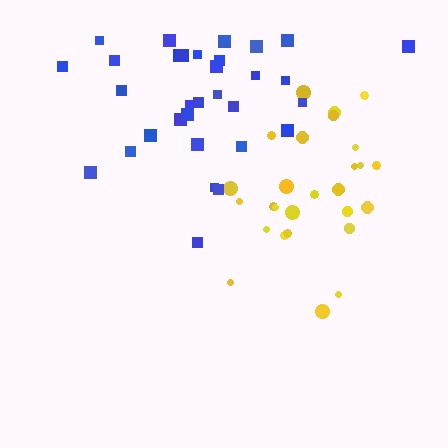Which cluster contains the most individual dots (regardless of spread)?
Blue (33).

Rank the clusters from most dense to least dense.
yellow, blue.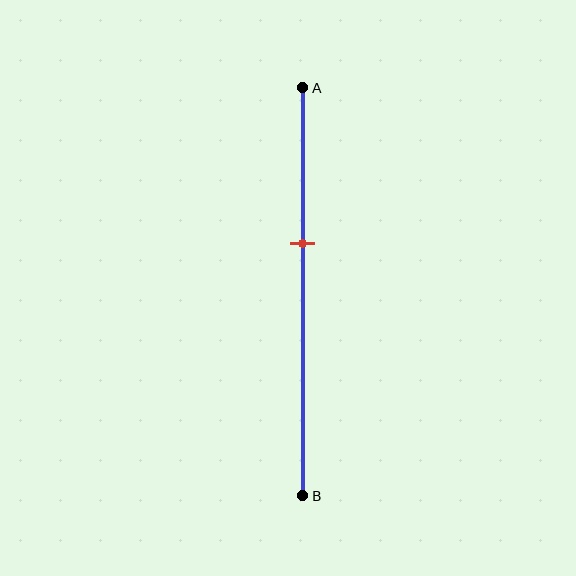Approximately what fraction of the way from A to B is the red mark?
The red mark is approximately 40% of the way from A to B.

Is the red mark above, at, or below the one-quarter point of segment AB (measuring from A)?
The red mark is below the one-quarter point of segment AB.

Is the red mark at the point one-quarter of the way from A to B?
No, the mark is at about 40% from A, not at the 25% one-quarter point.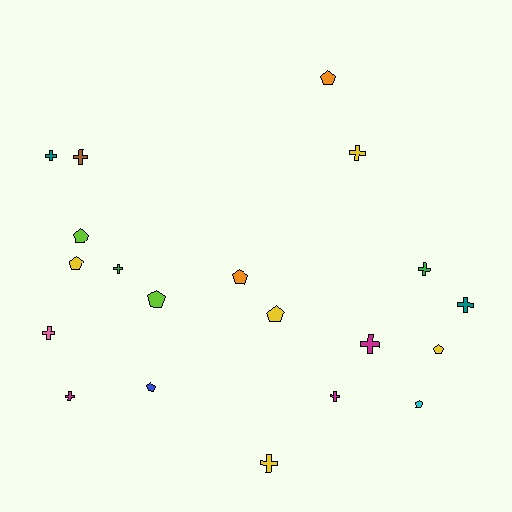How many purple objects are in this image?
There are no purple objects.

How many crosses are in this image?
There are 11 crosses.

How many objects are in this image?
There are 20 objects.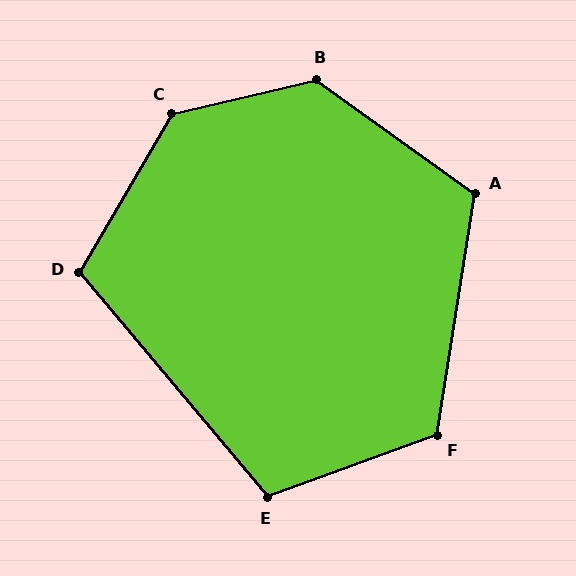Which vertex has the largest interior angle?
C, at approximately 133 degrees.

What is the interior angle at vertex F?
Approximately 119 degrees (obtuse).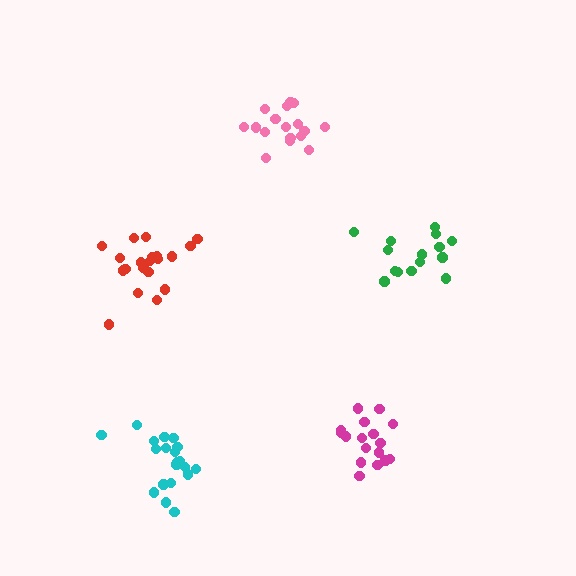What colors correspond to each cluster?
The clusters are colored: red, cyan, pink, magenta, green.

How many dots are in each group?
Group 1: 20 dots, Group 2: 20 dots, Group 3: 17 dots, Group 4: 17 dots, Group 5: 15 dots (89 total).